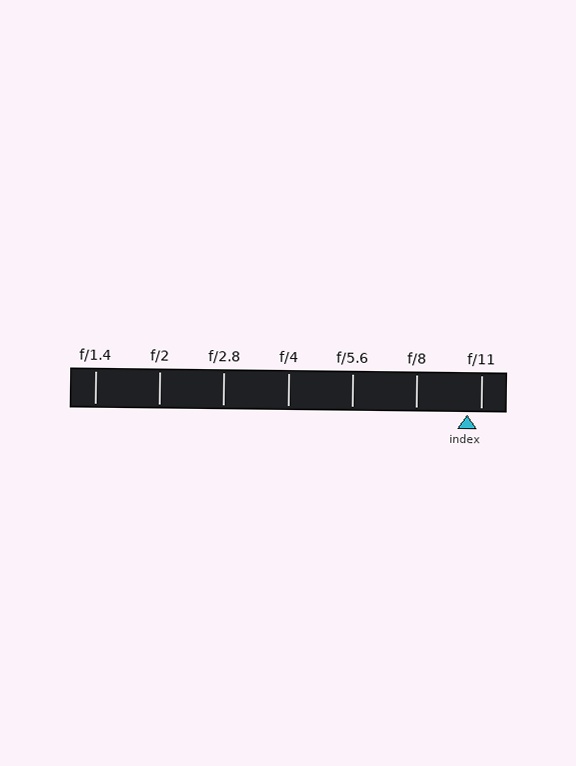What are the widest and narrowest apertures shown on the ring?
The widest aperture shown is f/1.4 and the narrowest is f/11.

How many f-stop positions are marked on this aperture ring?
There are 7 f-stop positions marked.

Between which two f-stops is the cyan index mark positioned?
The index mark is between f/8 and f/11.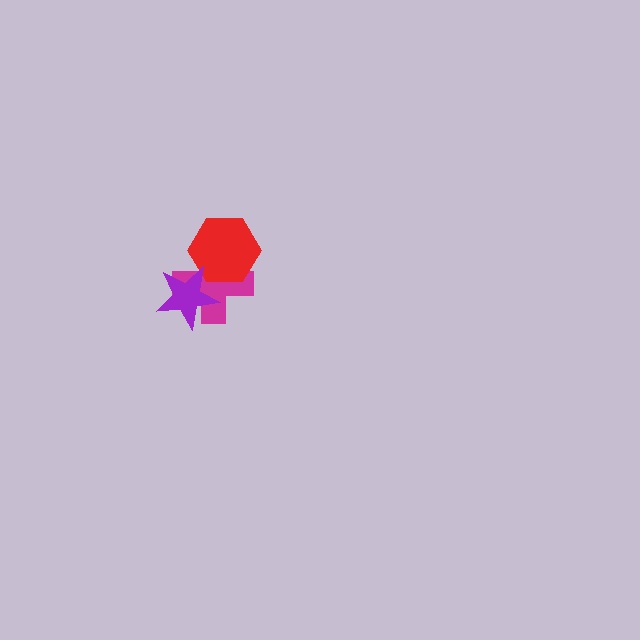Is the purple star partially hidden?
No, no other shape covers it.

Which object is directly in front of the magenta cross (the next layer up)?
The red hexagon is directly in front of the magenta cross.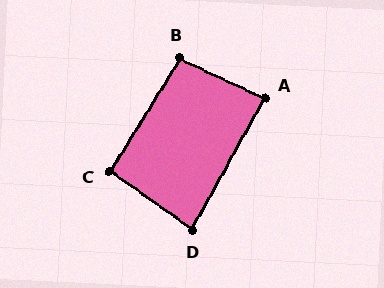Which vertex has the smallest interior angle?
D, at approximately 83 degrees.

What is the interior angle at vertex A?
Approximately 86 degrees (approximately right).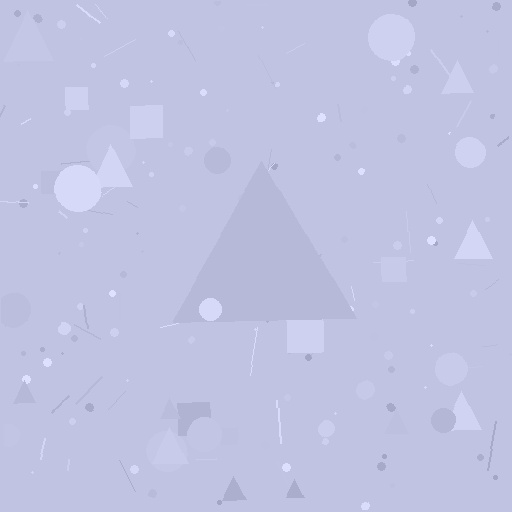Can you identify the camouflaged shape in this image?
The camouflaged shape is a triangle.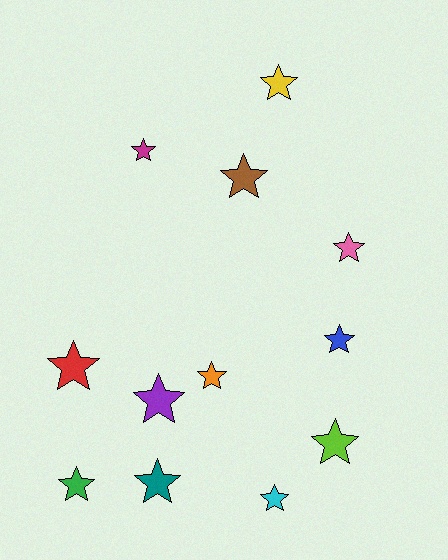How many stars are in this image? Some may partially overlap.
There are 12 stars.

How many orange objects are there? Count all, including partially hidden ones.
There is 1 orange object.